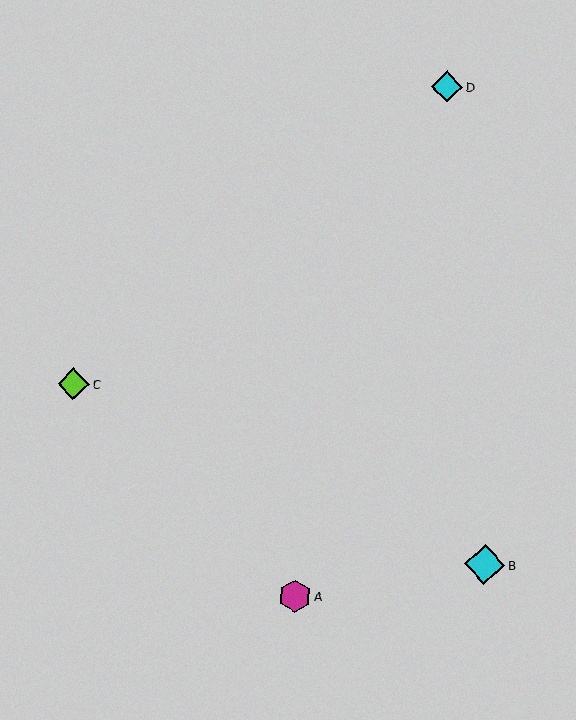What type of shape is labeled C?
Shape C is a lime diamond.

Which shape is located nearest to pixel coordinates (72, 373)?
The lime diamond (labeled C) at (73, 384) is nearest to that location.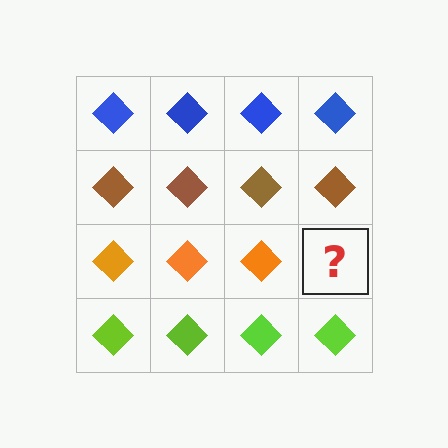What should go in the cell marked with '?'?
The missing cell should contain an orange diamond.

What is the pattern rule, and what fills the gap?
The rule is that each row has a consistent color. The gap should be filled with an orange diamond.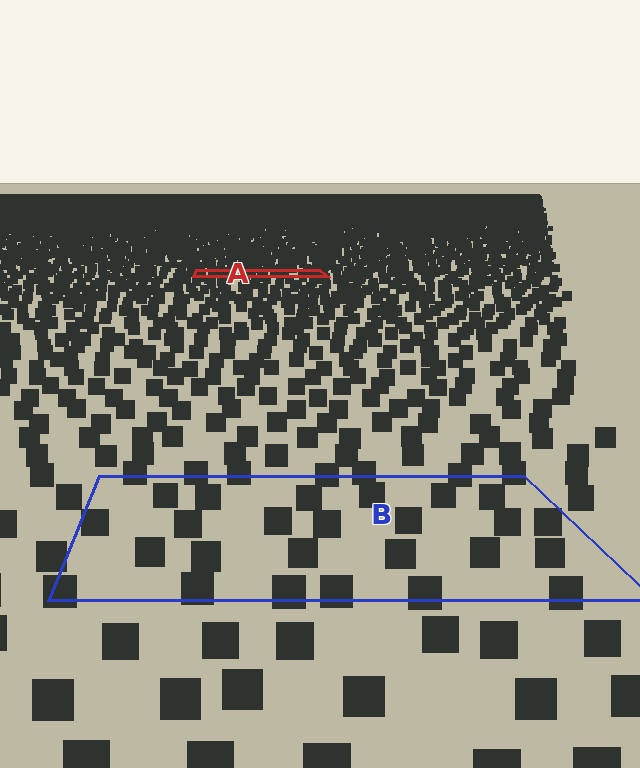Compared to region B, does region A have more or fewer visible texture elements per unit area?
Region A has more texture elements per unit area — they are packed more densely because it is farther away.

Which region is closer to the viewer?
Region B is closer. The texture elements there are larger and more spread out.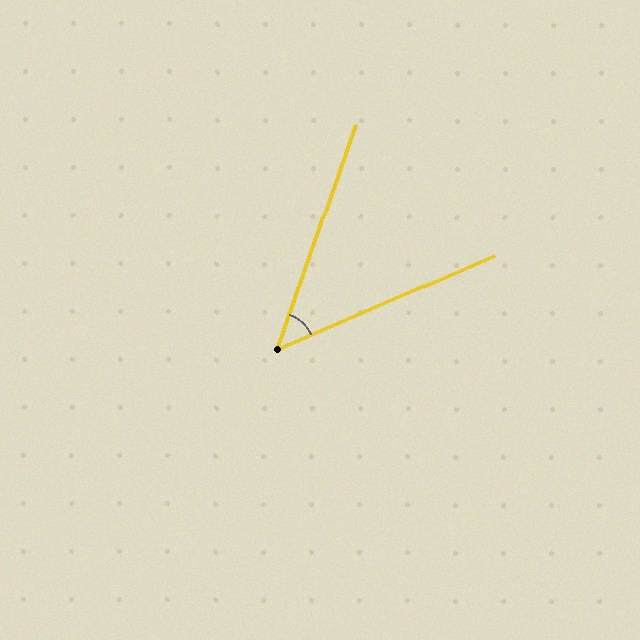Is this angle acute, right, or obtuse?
It is acute.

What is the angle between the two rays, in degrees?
Approximately 48 degrees.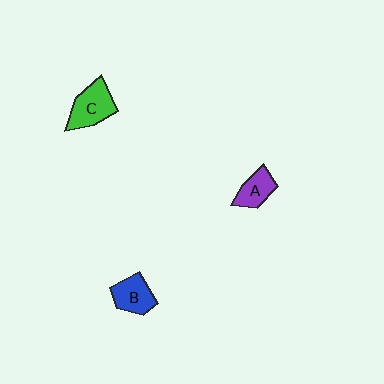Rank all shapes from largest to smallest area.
From largest to smallest: C (green), B (blue), A (purple).